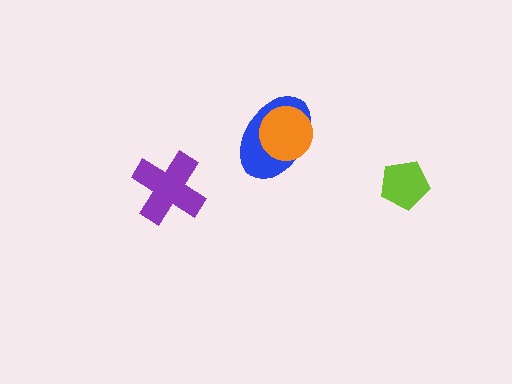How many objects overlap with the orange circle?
1 object overlaps with the orange circle.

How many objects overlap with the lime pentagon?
0 objects overlap with the lime pentagon.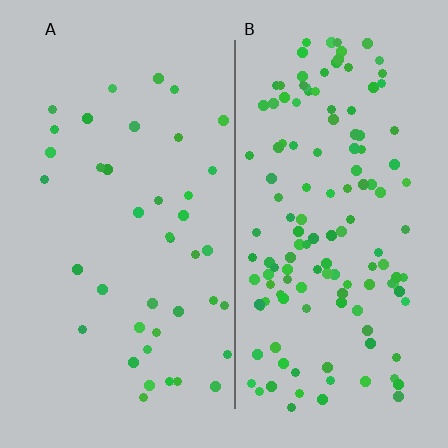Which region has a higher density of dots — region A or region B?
B (the right).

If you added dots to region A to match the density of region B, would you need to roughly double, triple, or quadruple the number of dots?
Approximately triple.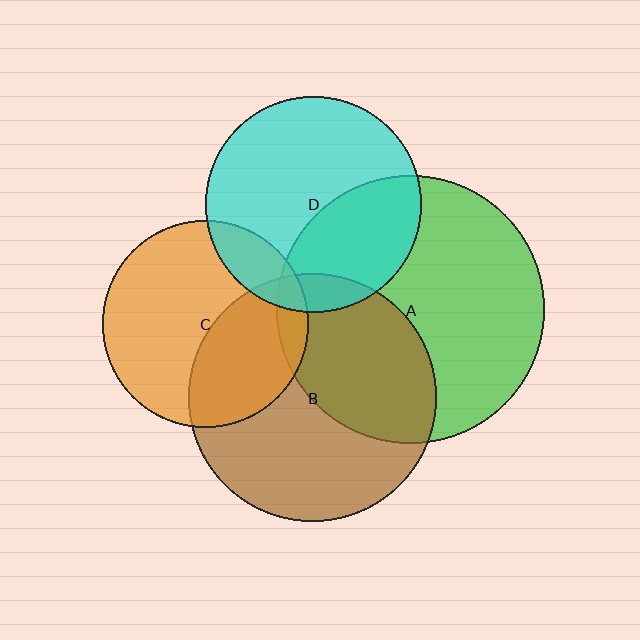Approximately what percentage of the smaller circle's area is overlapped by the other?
Approximately 40%.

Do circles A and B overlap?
Yes.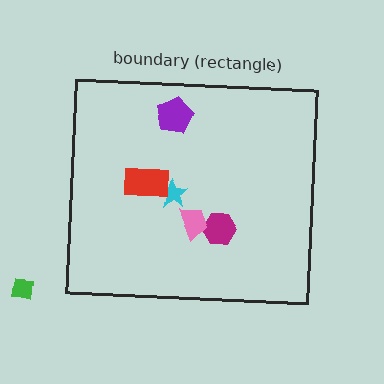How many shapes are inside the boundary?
5 inside, 1 outside.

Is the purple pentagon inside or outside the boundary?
Inside.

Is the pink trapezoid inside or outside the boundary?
Inside.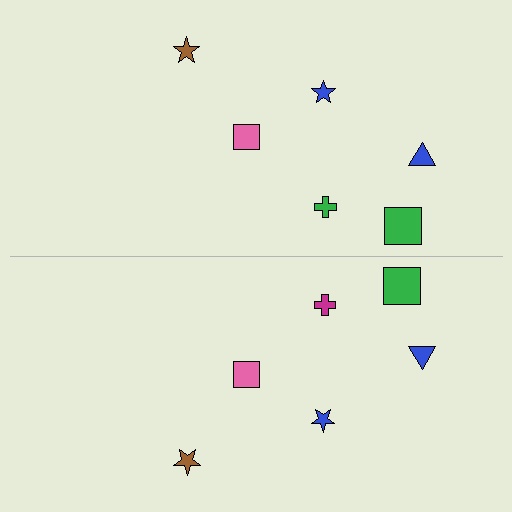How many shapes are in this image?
There are 12 shapes in this image.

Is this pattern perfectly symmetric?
No, the pattern is not perfectly symmetric. The magenta cross on the bottom side breaks the symmetry — its mirror counterpart is green.